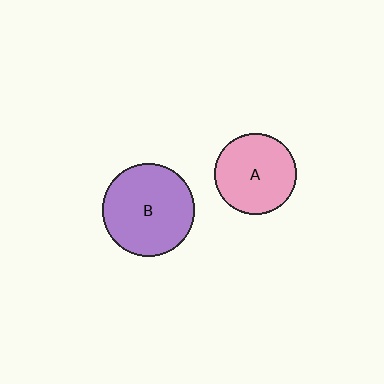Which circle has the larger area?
Circle B (purple).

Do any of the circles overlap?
No, none of the circles overlap.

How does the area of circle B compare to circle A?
Approximately 1.3 times.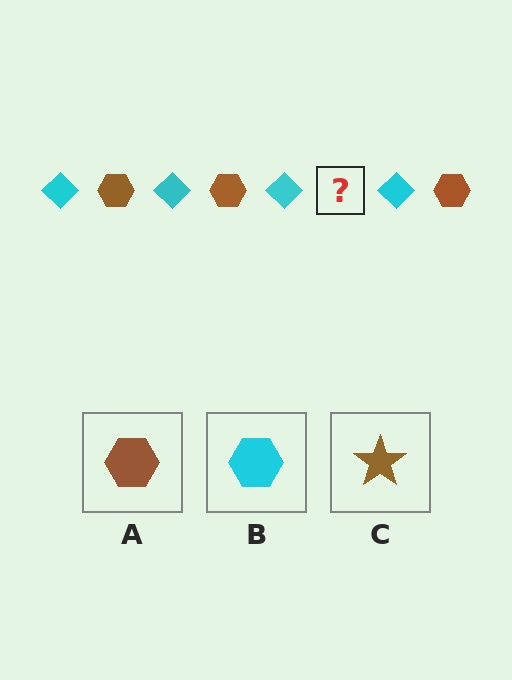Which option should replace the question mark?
Option A.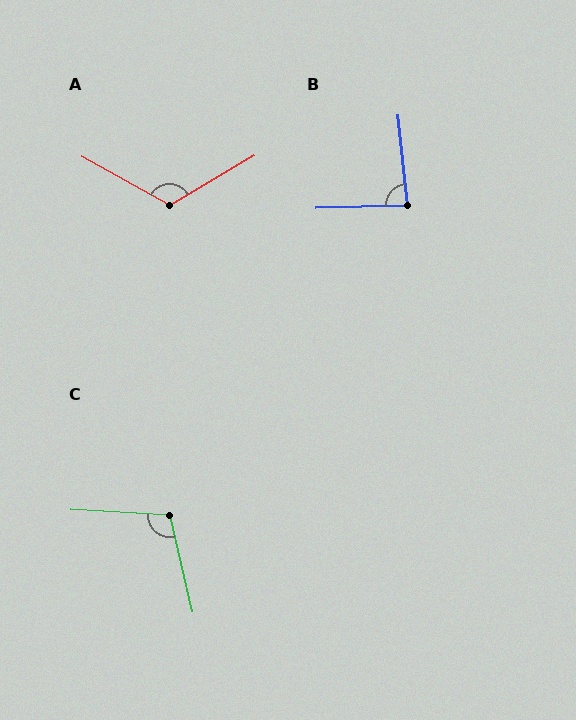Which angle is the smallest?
B, at approximately 85 degrees.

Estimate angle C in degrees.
Approximately 106 degrees.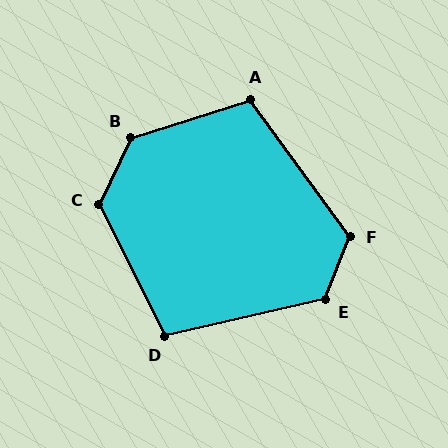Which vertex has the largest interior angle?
B, at approximately 133 degrees.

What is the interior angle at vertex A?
Approximately 109 degrees (obtuse).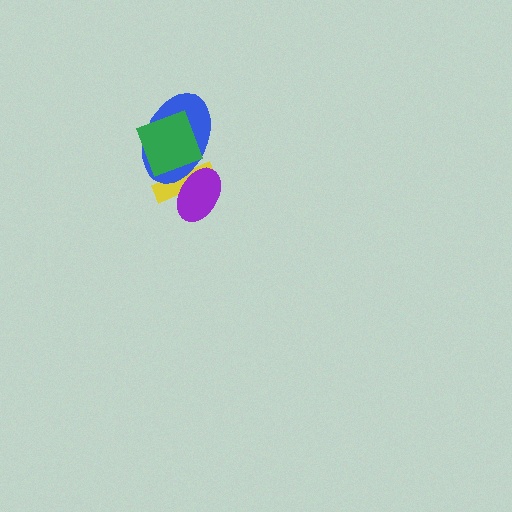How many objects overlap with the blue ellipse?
3 objects overlap with the blue ellipse.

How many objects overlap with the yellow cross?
3 objects overlap with the yellow cross.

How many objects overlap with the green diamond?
2 objects overlap with the green diamond.